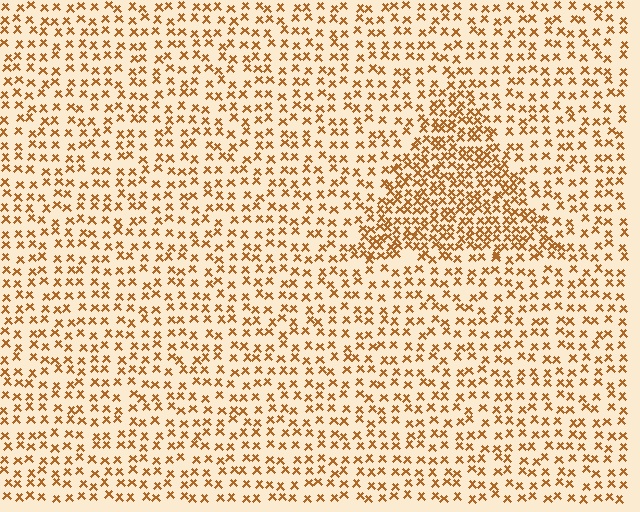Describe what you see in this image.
The image contains small brown elements arranged at two different densities. A triangle-shaped region is visible where the elements are more densely packed than the surrounding area.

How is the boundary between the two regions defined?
The boundary is defined by a change in element density (approximately 2.0x ratio). All elements are the same color, size, and shape.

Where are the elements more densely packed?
The elements are more densely packed inside the triangle boundary.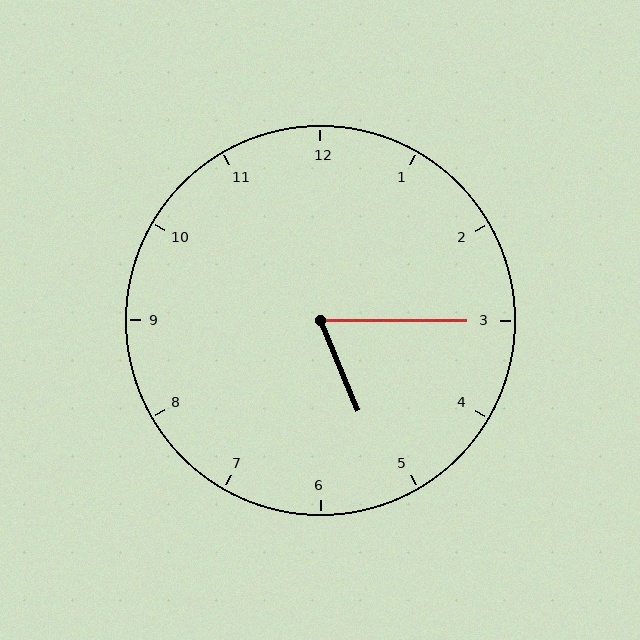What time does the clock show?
5:15.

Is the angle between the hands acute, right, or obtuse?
It is acute.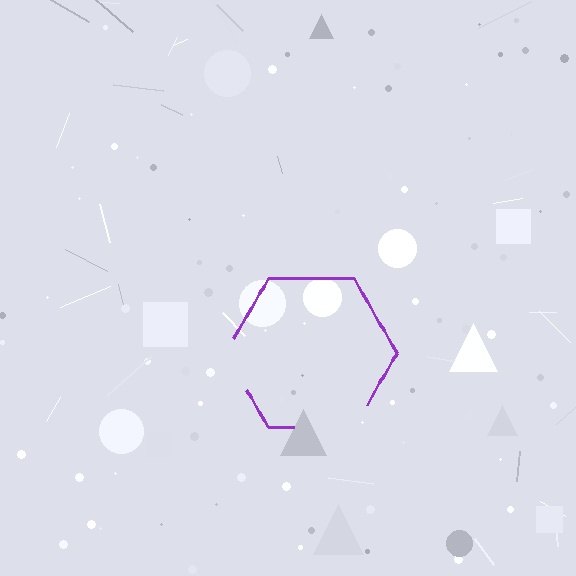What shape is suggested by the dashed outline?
The dashed outline suggests a hexagon.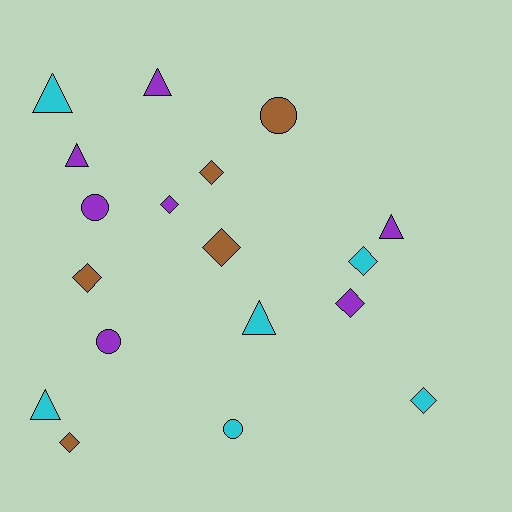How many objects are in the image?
There are 18 objects.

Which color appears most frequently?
Purple, with 7 objects.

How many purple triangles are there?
There are 3 purple triangles.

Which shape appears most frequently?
Diamond, with 8 objects.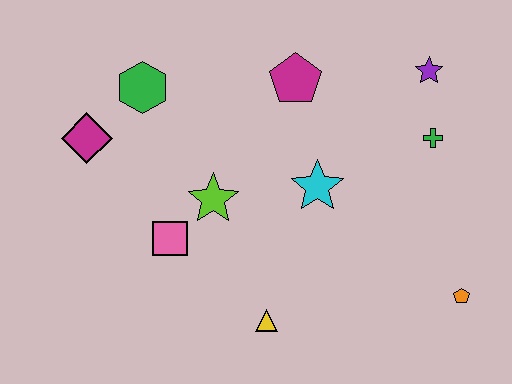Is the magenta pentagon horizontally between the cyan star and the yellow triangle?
Yes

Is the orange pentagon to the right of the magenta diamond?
Yes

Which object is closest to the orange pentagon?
The green cross is closest to the orange pentagon.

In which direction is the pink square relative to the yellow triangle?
The pink square is to the left of the yellow triangle.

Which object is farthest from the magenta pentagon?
The orange pentagon is farthest from the magenta pentagon.